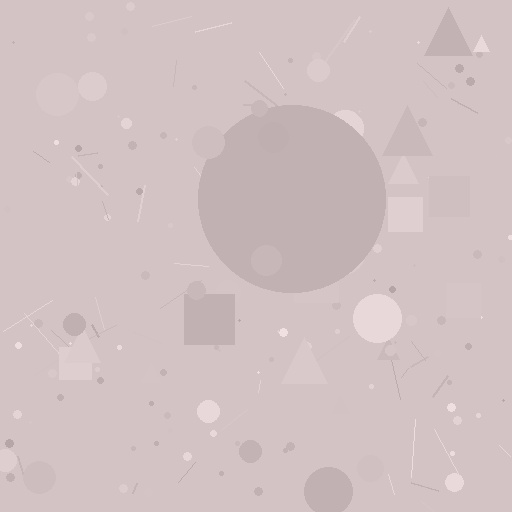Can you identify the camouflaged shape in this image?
The camouflaged shape is a circle.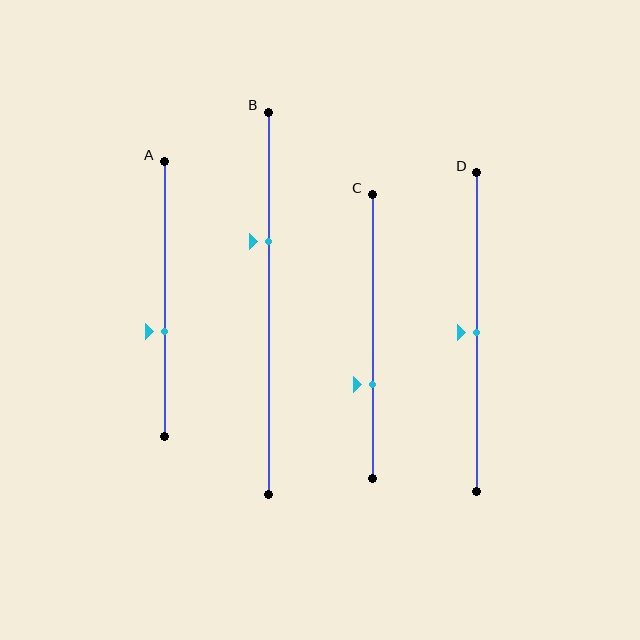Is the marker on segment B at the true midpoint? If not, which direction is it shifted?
No, the marker on segment B is shifted upward by about 16% of the segment length.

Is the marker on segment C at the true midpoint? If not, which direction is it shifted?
No, the marker on segment C is shifted downward by about 17% of the segment length.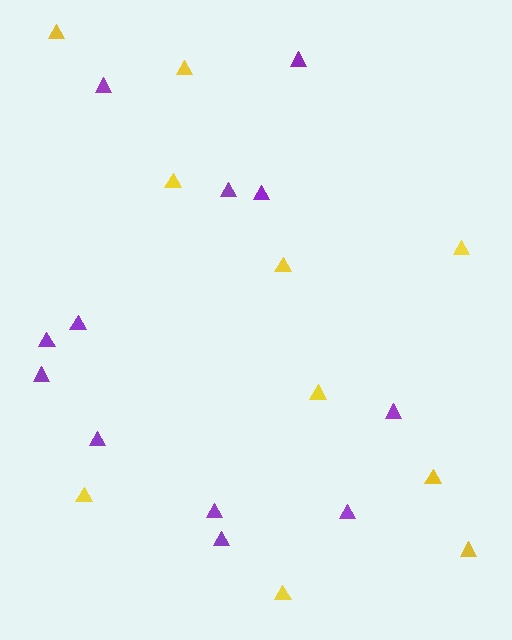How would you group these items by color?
There are 2 groups: one group of purple triangles (12) and one group of yellow triangles (10).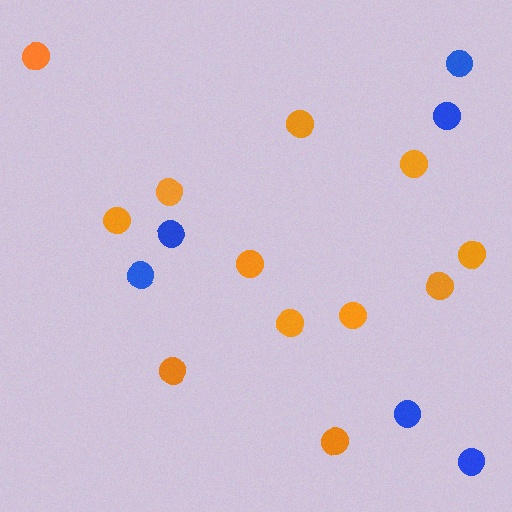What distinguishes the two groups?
There are 2 groups: one group of blue circles (6) and one group of orange circles (12).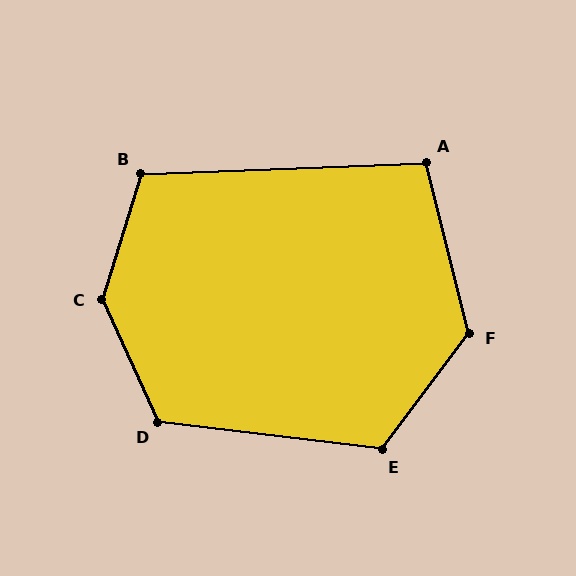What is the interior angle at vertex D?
Approximately 122 degrees (obtuse).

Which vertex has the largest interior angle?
C, at approximately 138 degrees.